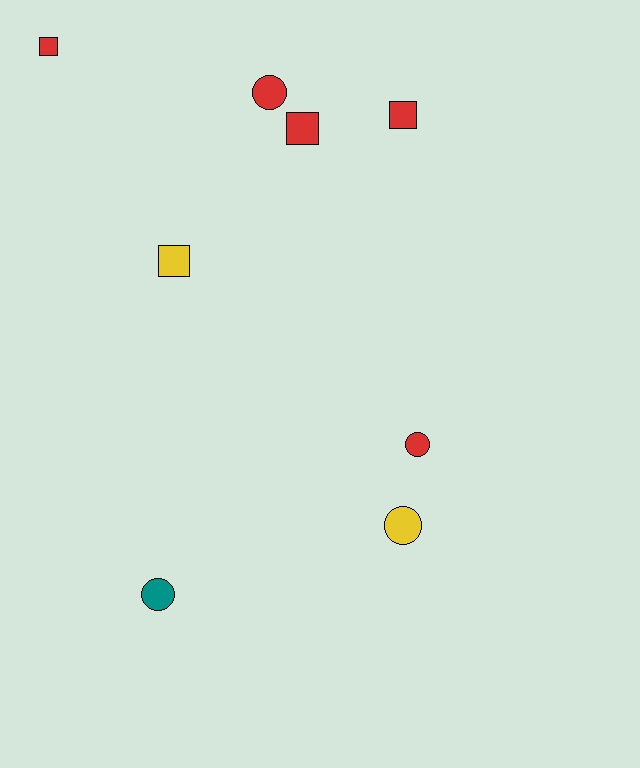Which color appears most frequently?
Red, with 5 objects.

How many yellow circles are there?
There is 1 yellow circle.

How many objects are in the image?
There are 8 objects.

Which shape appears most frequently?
Circle, with 4 objects.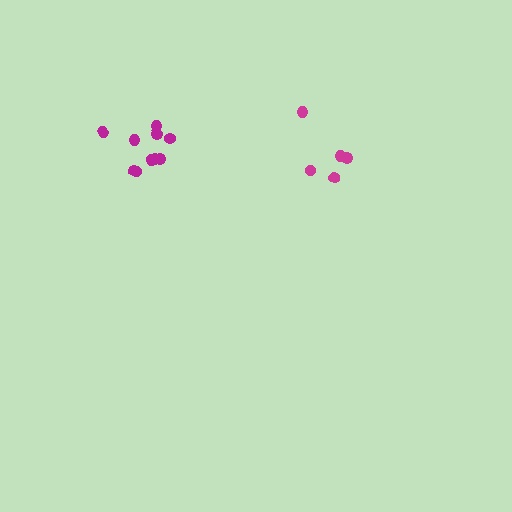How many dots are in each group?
Group 1: 5 dots, Group 2: 11 dots (16 total).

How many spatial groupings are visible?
There are 2 spatial groupings.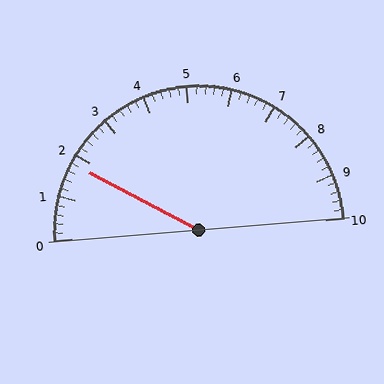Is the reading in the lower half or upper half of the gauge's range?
The reading is in the lower half of the range (0 to 10).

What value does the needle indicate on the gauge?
The needle indicates approximately 1.8.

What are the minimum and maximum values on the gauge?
The gauge ranges from 0 to 10.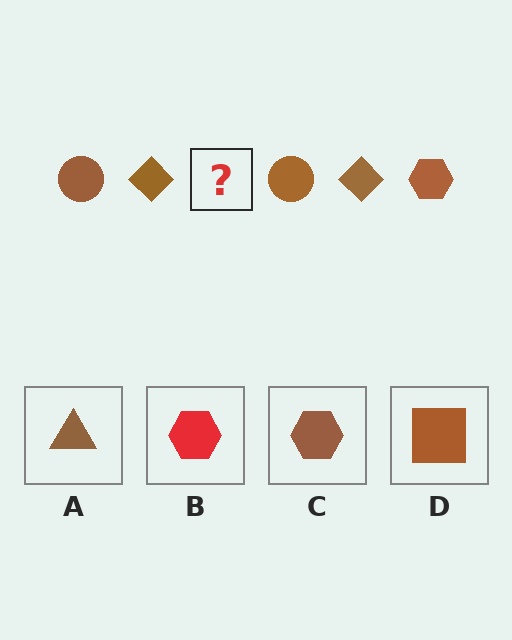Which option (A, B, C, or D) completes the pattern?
C.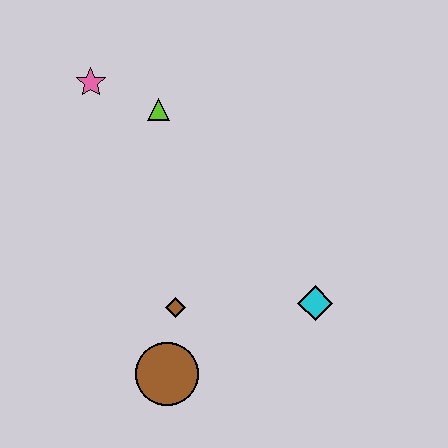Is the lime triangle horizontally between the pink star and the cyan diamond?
Yes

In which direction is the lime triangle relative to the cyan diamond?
The lime triangle is above the cyan diamond.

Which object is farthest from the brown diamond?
The pink star is farthest from the brown diamond.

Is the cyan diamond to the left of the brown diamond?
No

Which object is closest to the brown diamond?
The brown circle is closest to the brown diamond.